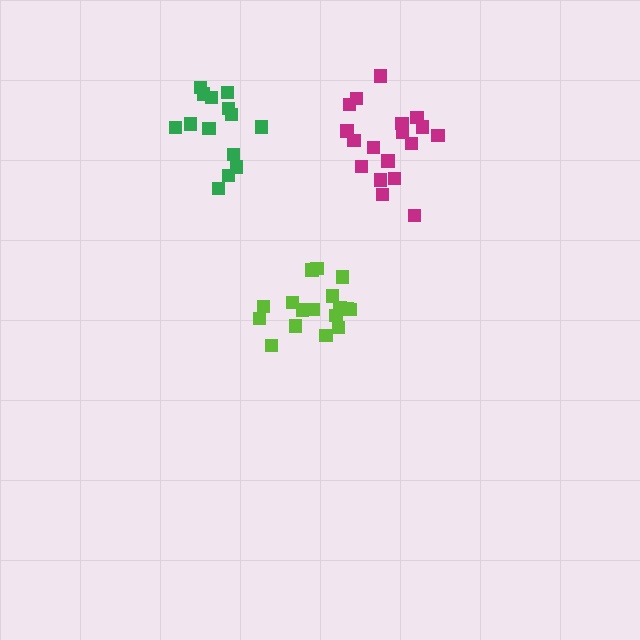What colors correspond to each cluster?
The clusters are colored: green, magenta, lime.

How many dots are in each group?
Group 1: 14 dots, Group 2: 18 dots, Group 3: 17 dots (49 total).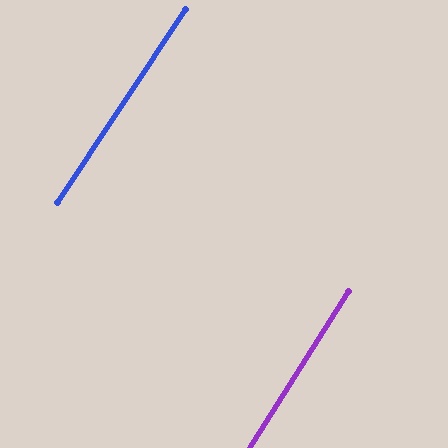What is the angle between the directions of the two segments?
Approximately 1 degree.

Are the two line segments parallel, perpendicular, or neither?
Parallel — their directions differ by only 1.0°.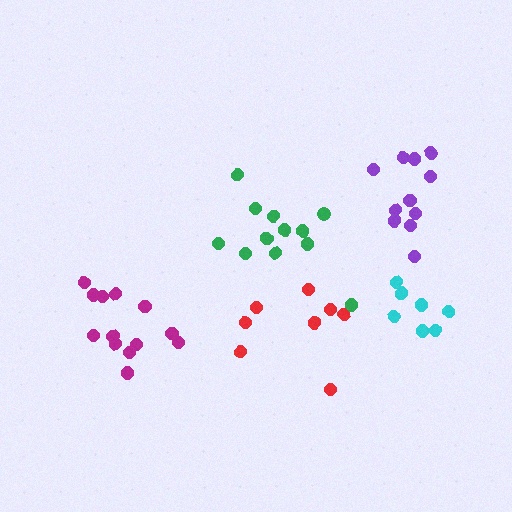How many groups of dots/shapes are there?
There are 5 groups.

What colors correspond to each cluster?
The clusters are colored: green, magenta, red, purple, cyan.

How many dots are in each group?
Group 1: 12 dots, Group 2: 13 dots, Group 3: 8 dots, Group 4: 11 dots, Group 5: 7 dots (51 total).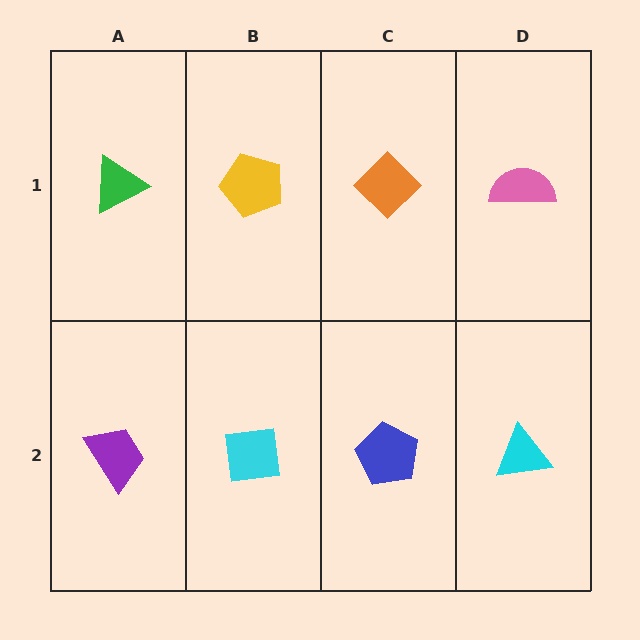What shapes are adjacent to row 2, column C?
An orange diamond (row 1, column C), a cyan square (row 2, column B), a cyan triangle (row 2, column D).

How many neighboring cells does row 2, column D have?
2.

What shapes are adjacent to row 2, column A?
A green triangle (row 1, column A), a cyan square (row 2, column B).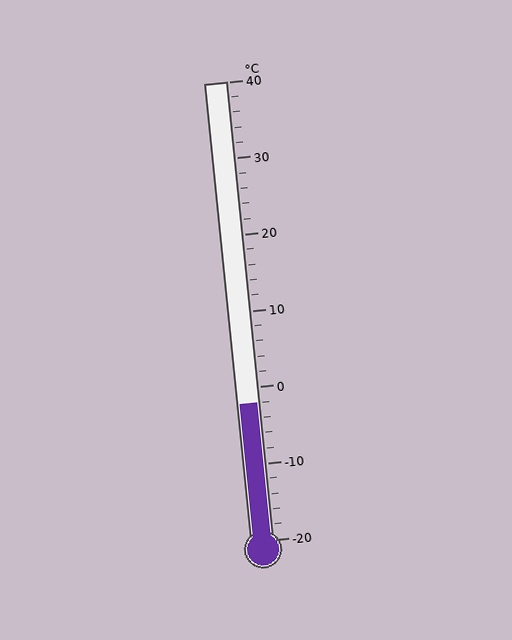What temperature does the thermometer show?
The thermometer shows approximately -2°C.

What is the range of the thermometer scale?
The thermometer scale ranges from -20°C to 40°C.